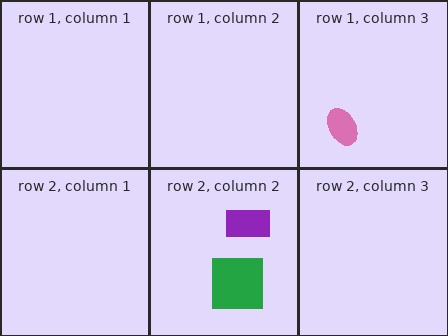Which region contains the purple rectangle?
The row 2, column 2 region.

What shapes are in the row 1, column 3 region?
The pink ellipse.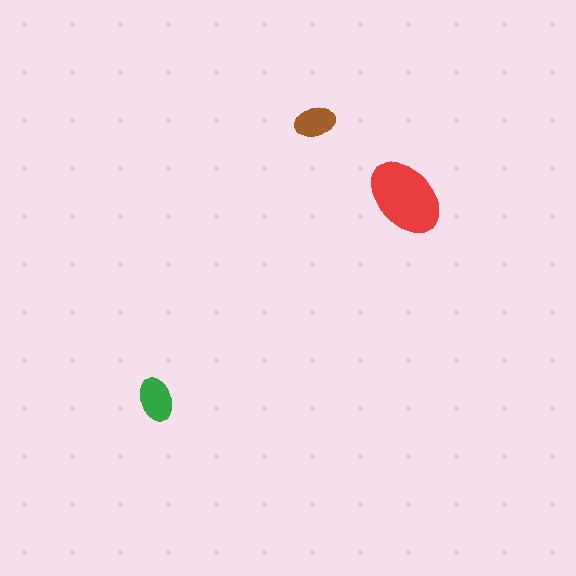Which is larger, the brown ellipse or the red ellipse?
The red one.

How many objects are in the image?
There are 3 objects in the image.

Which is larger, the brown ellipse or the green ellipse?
The green one.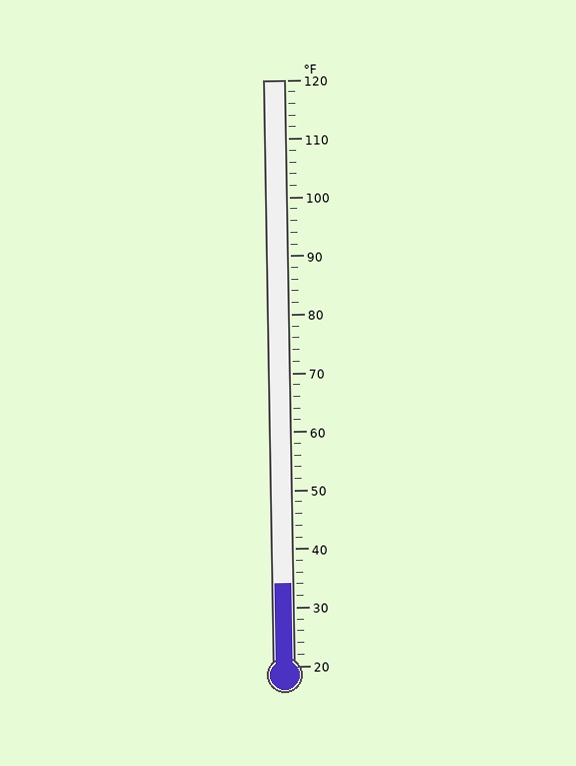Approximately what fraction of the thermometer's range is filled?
The thermometer is filled to approximately 15% of its range.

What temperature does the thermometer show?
The thermometer shows approximately 34°F.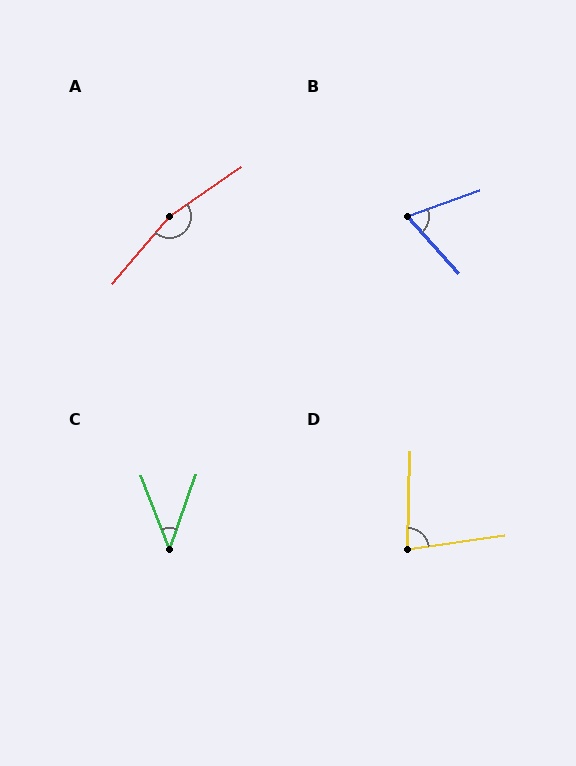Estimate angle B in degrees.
Approximately 68 degrees.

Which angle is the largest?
A, at approximately 165 degrees.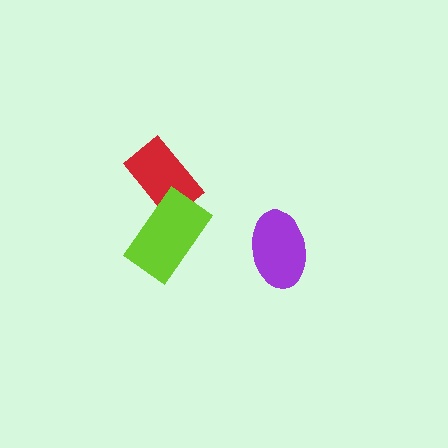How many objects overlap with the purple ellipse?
0 objects overlap with the purple ellipse.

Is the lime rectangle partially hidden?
No, no other shape covers it.